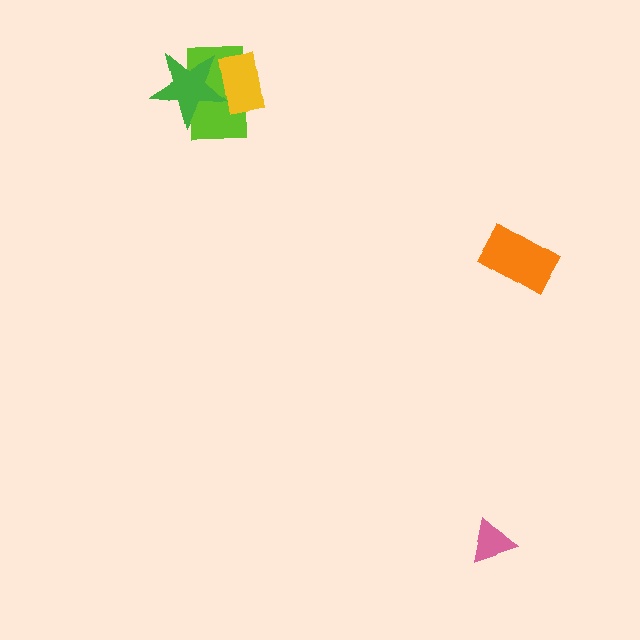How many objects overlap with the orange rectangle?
0 objects overlap with the orange rectangle.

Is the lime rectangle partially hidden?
Yes, it is partially covered by another shape.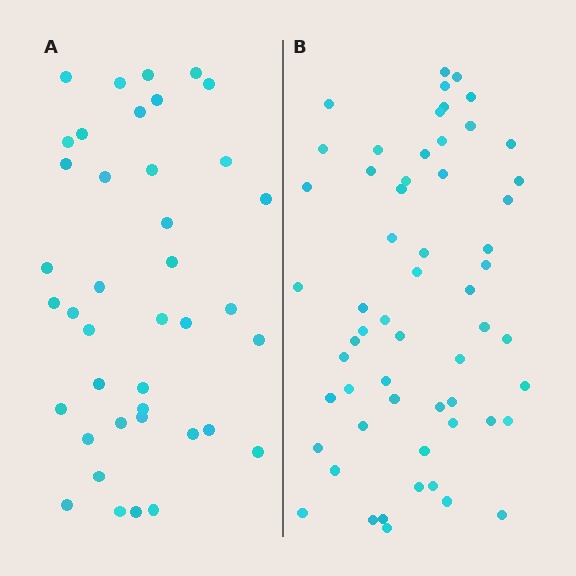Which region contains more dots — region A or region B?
Region B (the right region) has more dots.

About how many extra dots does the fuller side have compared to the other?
Region B has approximately 20 more dots than region A.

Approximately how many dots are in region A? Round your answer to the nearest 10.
About 40 dots.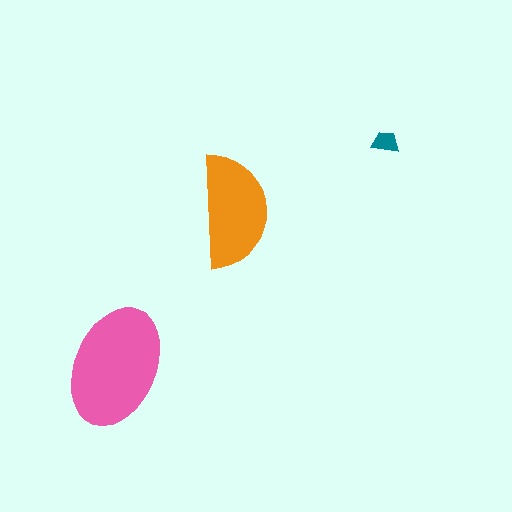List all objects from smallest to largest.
The teal trapezoid, the orange semicircle, the pink ellipse.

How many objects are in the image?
There are 3 objects in the image.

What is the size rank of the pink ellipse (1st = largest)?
1st.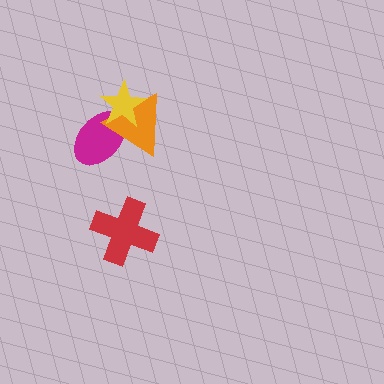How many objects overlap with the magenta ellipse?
2 objects overlap with the magenta ellipse.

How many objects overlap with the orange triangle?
2 objects overlap with the orange triangle.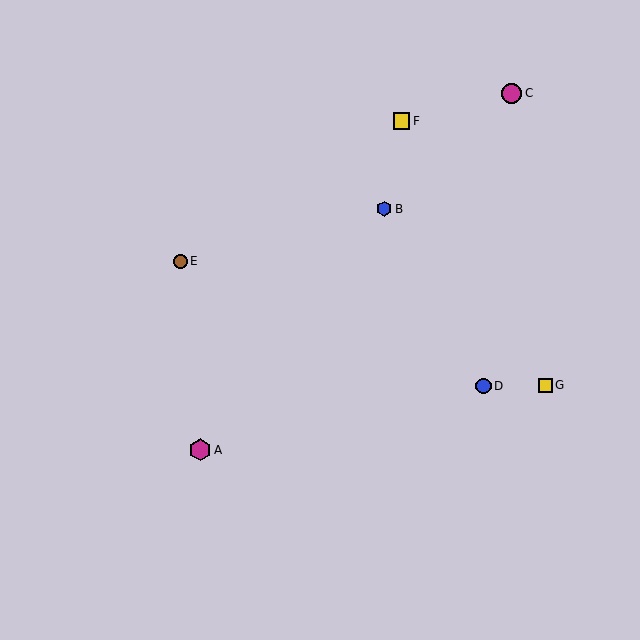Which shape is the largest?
The magenta hexagon (labeled A) is the largest.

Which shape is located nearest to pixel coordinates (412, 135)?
The yellow square (labeled F) at (402, 121) is nearest to that location.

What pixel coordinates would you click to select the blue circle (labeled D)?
Click at (483, 386) to select the blue circle D.